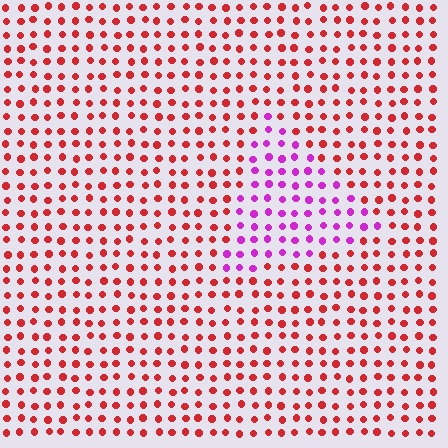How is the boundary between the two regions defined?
The boundary is defined purely by a slight shift in hue (about 57 degrees). Spacing, size, and orientation are identical on both sides.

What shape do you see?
I see a triangle.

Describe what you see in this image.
The image is filled with small red elements in a uniform arrangement. A triangle-shaped region is visible where the elements are tinted to a slightly different hue, forming a subtle color boundary.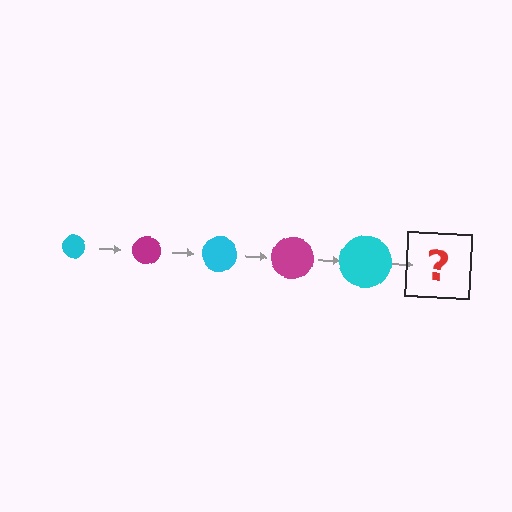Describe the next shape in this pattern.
It should be a magenta circle, larger than the previous one.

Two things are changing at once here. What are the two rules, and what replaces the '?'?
The two rules are that the circle grows larger each step and the color cycles through cyan and magenta. The '?' should be a magenta circle, larger than the previous one.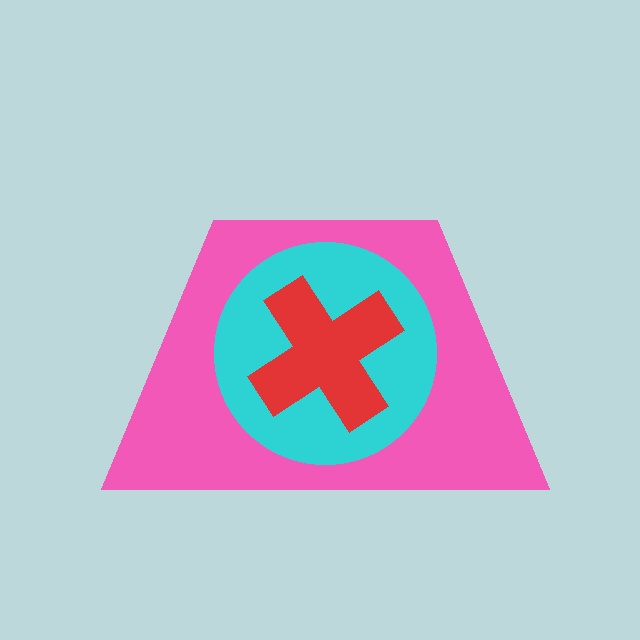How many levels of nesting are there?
3.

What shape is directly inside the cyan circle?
The red cross.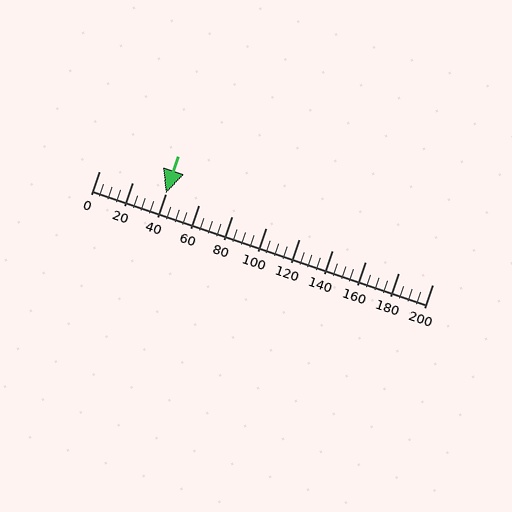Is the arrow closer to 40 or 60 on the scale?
The arrow is closer to 40.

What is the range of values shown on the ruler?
The ruler shows values from 0 to 200.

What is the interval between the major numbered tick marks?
The major tick marks are spaced 20 units apart.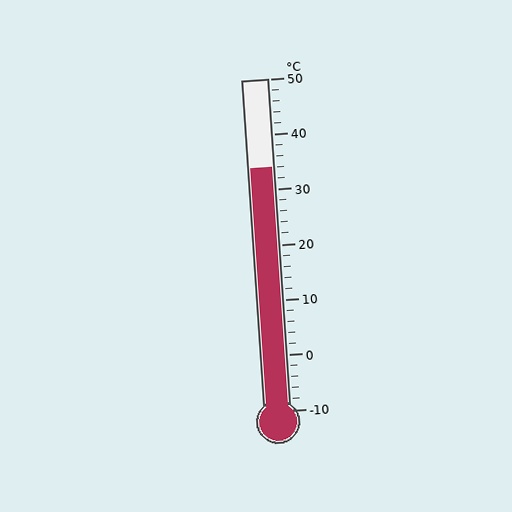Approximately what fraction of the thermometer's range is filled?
The thermometer is filled to approximately 75% of its range.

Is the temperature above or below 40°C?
The temperature is below 40°C.